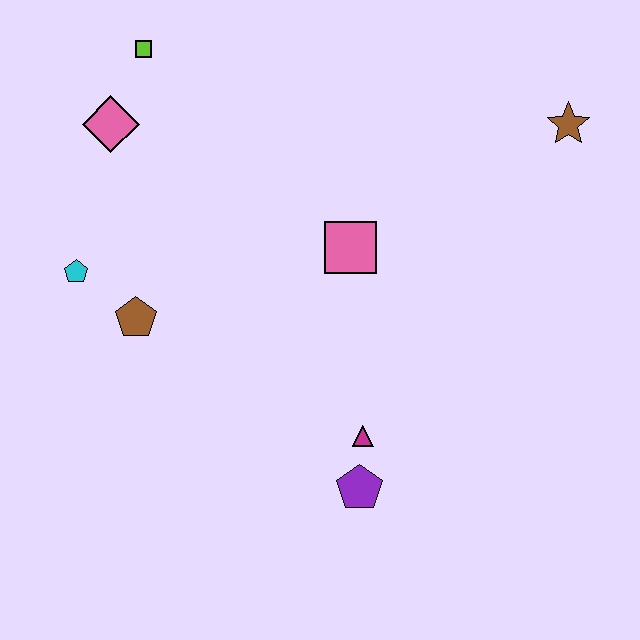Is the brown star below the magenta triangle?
No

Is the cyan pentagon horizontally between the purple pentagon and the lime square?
No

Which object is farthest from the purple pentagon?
The lime square is farthest from the purple pentagon.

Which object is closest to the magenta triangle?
The purple pentagon is closest to the magenta triangle.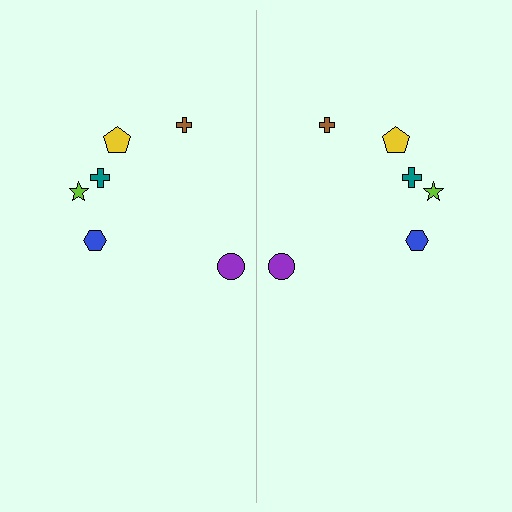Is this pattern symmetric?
Yes, this pattern has bilateral (reflection) symmetry.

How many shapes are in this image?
There are 12 shapes in this image.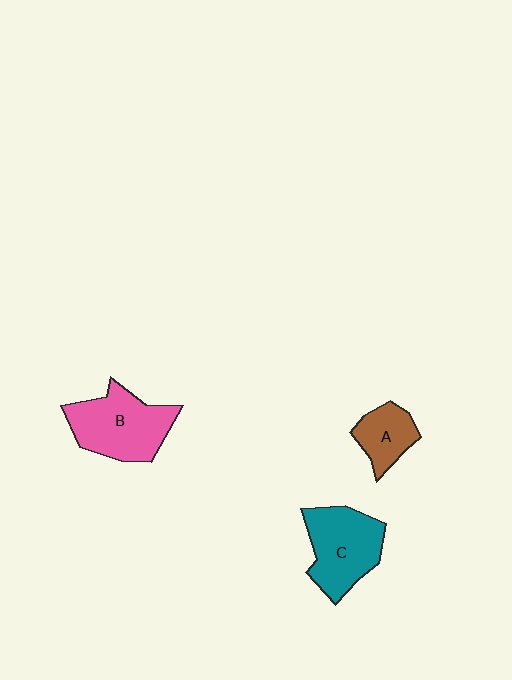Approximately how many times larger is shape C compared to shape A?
Approximately 1.8 times.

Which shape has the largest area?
Shape B (pink).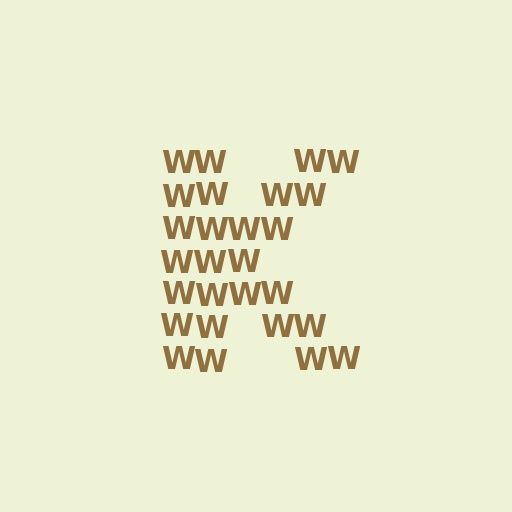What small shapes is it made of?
It is made of small letter W's.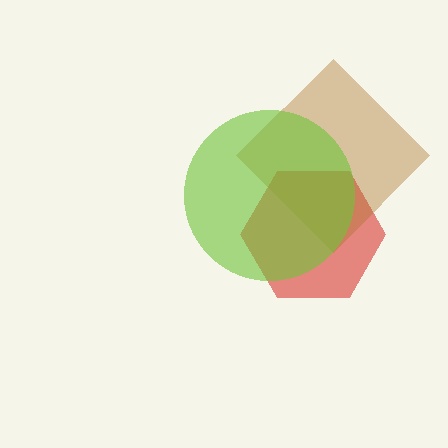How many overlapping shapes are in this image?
There are 3 overlapping shapes in the image.